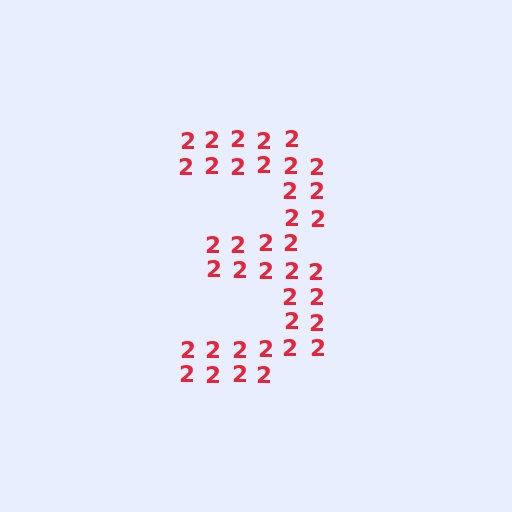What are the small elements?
The small elements are digit 2's.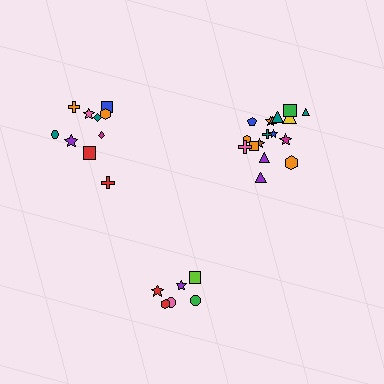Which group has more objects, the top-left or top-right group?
The top-right group.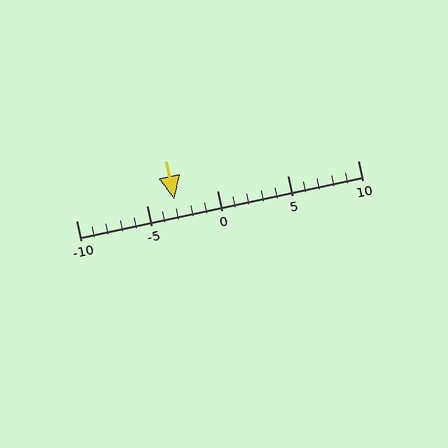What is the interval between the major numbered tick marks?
The major tick marks are spaced 5 units apart.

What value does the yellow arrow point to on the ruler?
The yellow arrow points to approximately -3.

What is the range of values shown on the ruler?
The ruler shows values from -10 to 10.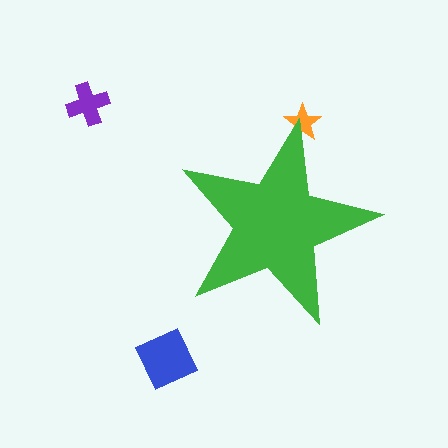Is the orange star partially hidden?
Yes, the orange star is partially hidden behind the green star.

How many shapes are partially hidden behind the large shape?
1 shape is partially hidden.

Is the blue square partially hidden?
No, the blue square is fully visible.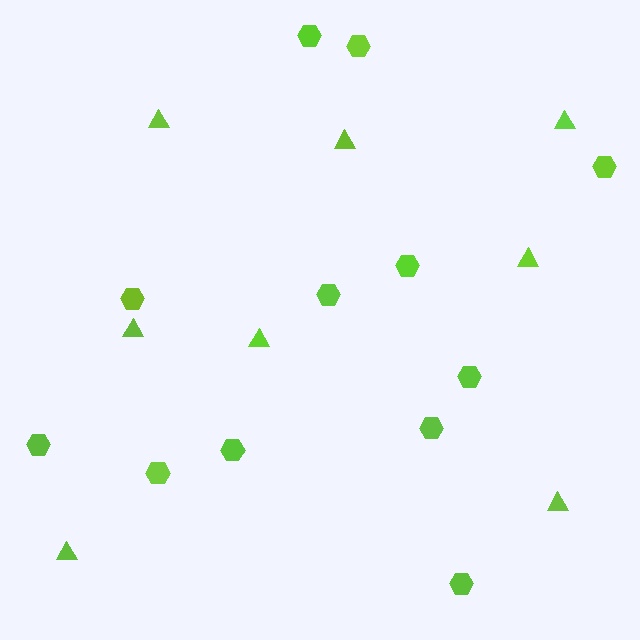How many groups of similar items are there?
There are 2 groups: one group of triangles (8) and one group of hexagons (12).